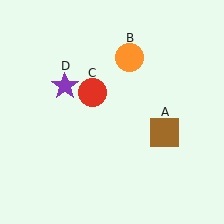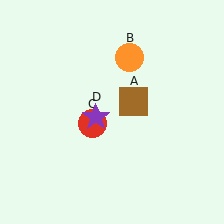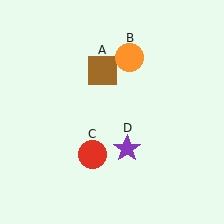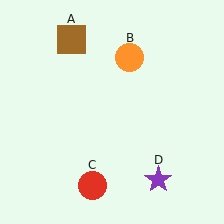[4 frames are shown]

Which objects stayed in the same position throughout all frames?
Orange circle (object B) remained stationary.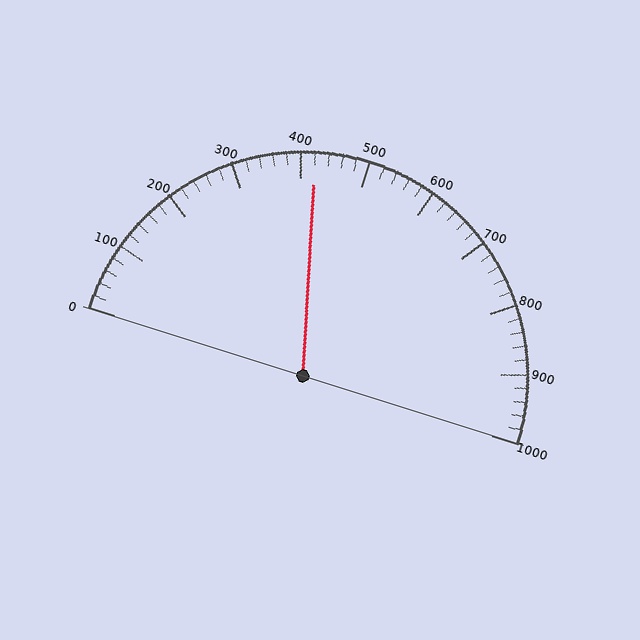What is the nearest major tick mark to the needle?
The nearest major tick mark is 400.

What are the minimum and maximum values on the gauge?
The gauge ranges from 0 to 1000.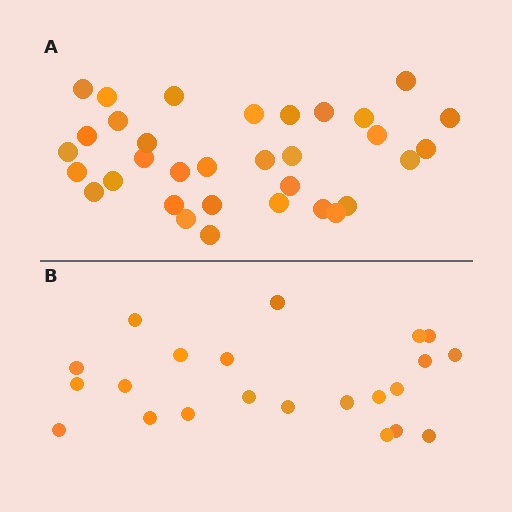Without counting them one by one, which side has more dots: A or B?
Region A (the top region) has more dots.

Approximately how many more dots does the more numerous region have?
Region A has roughly 12 or so more dots than region B.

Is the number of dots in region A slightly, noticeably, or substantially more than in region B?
Region A has substantially more. The ratio is roughly 1.5 to 1.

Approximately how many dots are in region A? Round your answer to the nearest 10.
About 30 dots. (The exact count is 33, which rounds to 30.)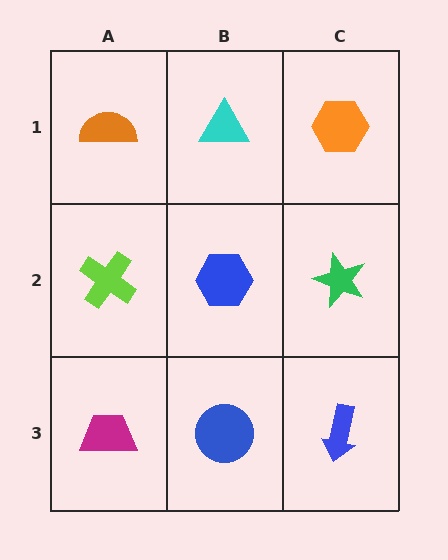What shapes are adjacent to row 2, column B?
A cyan triangle (row 1, column B), a blue circle (row 3, column B), a lime cross (row 2, column A), a green star (row 2, column C).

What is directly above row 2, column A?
An orange semicircle.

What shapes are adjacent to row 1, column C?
A green star (row 2, column C), a cyan triangle (row 1, column B).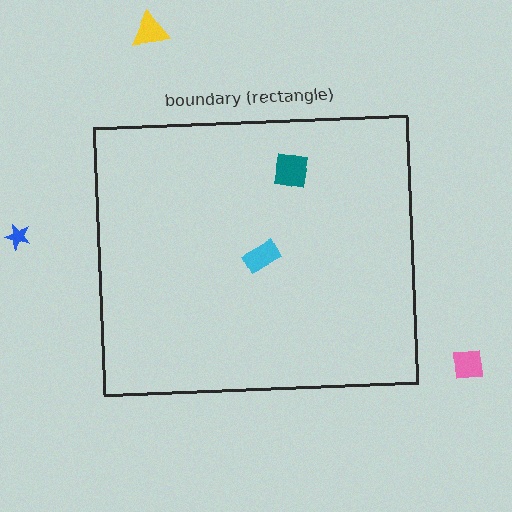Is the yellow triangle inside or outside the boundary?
Outside.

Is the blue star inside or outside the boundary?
Outside.